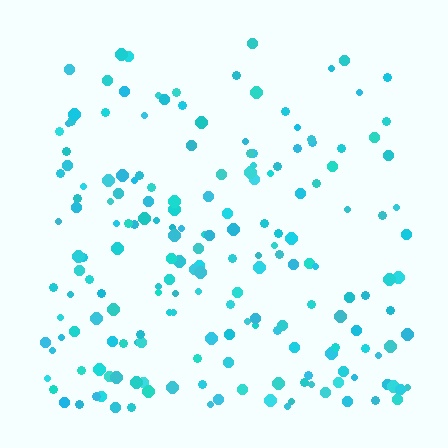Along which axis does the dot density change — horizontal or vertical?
Vertical.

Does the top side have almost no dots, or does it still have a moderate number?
Still a moderate number, just noticeably fewer than the bottom.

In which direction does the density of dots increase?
From top to bottom, with the bottom side densest.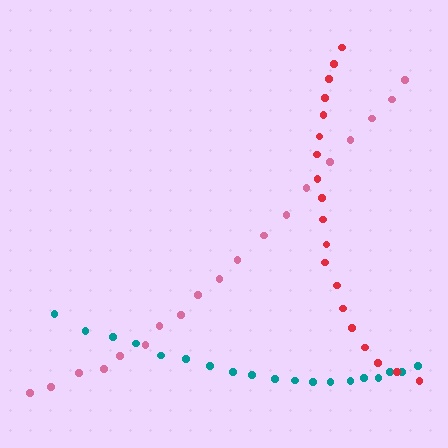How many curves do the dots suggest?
There are 3 distinct paths.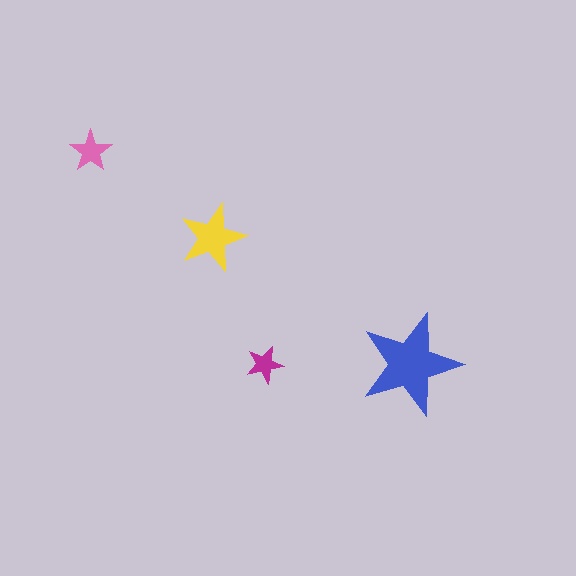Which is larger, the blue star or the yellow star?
The blue one.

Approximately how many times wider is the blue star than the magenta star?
About 2.5 times wider.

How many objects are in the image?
There are 4 objects in the image.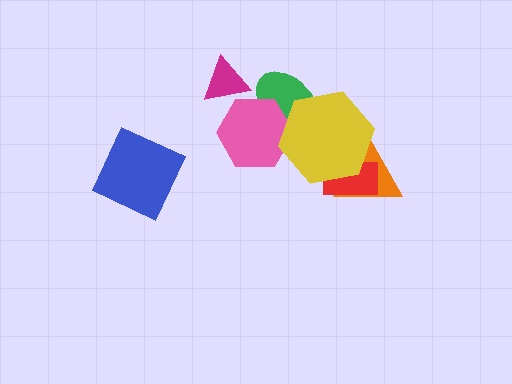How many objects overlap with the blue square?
0 objects overlap with the blue square.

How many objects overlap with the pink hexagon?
3 objects overlap with the pink hexagon.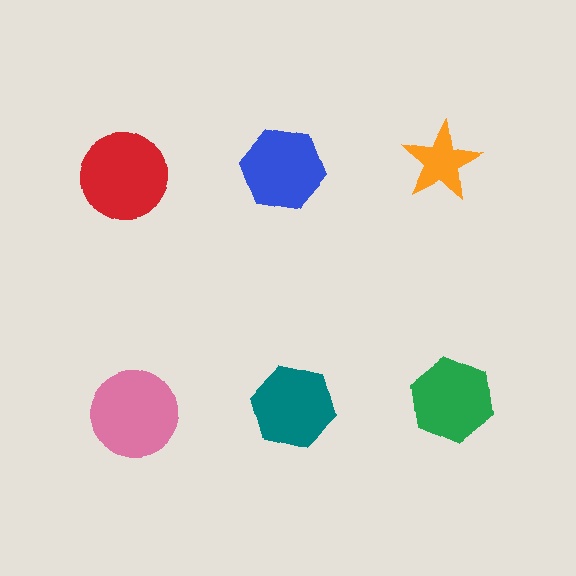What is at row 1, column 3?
An orange star.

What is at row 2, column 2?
A teal hexagon.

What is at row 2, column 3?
A green hexagon.